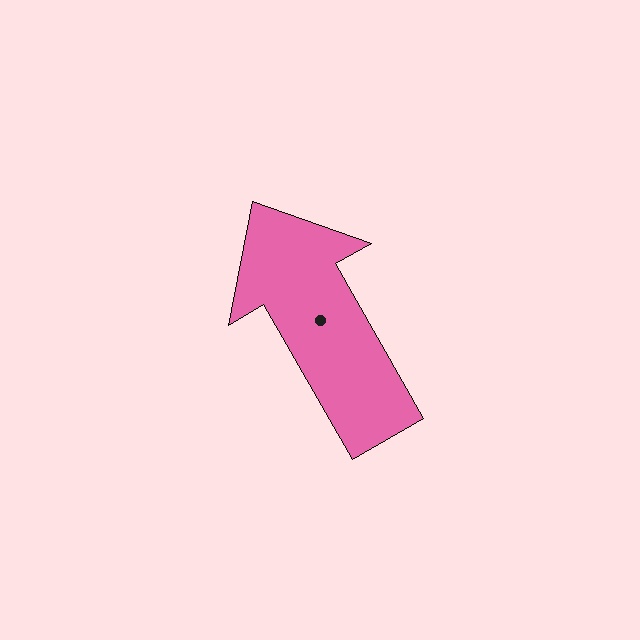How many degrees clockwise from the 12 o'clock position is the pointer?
Approximately 330 degrees.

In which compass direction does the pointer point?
Northwest.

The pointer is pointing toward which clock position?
Roughly 11 o'clock.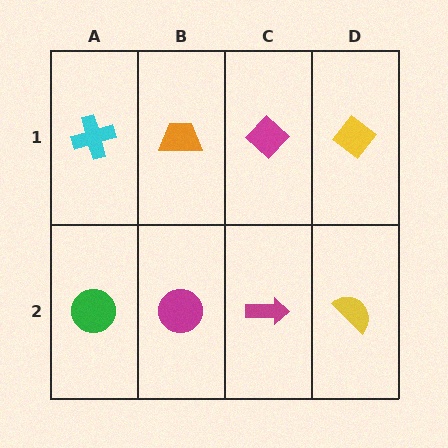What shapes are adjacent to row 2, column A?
A cyan cross (row 1, column A), a magenta circle (row 2, column B).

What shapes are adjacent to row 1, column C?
A magenta arrow (row 2, column C), an orange trapezoid (row 1, column B), a yellow diamond (row 1, column D).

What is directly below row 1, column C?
A magenta arrow.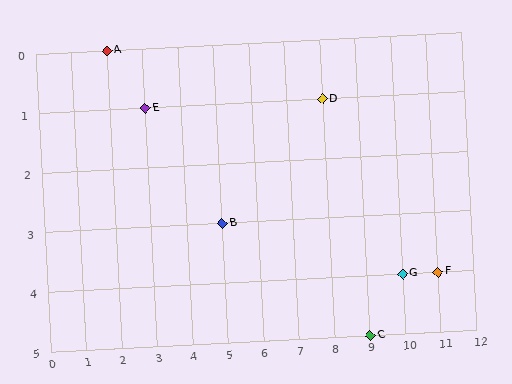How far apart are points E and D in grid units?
Points E and D are 5 columns apart.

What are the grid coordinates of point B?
Point B is at grid coordinates (5, 3).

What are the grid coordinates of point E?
Point E is at grid coordinates (3, 1).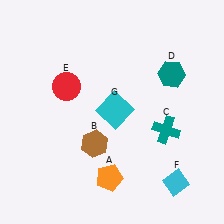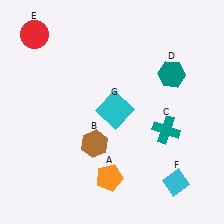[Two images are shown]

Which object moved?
The red circle (E) moved up.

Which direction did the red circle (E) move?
The red circle (E) moved up.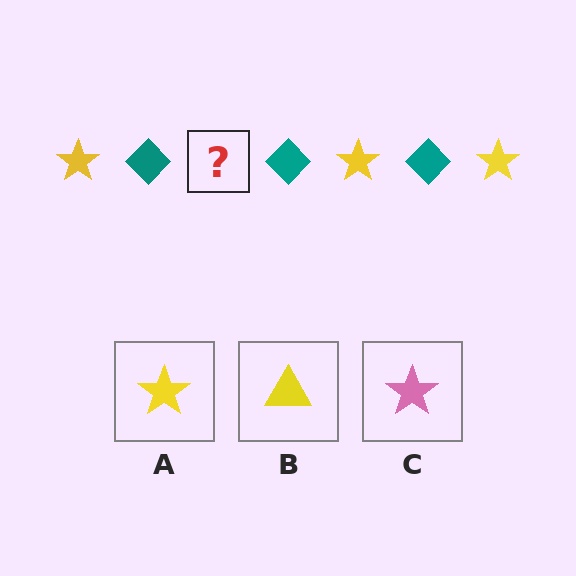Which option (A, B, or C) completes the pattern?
A.